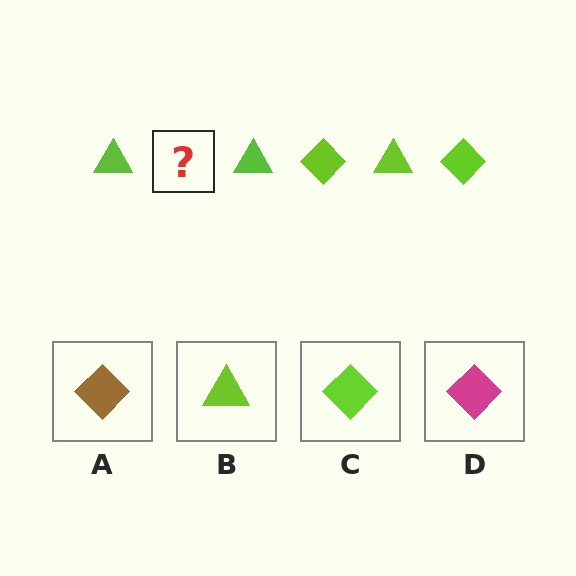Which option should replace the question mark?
Option C.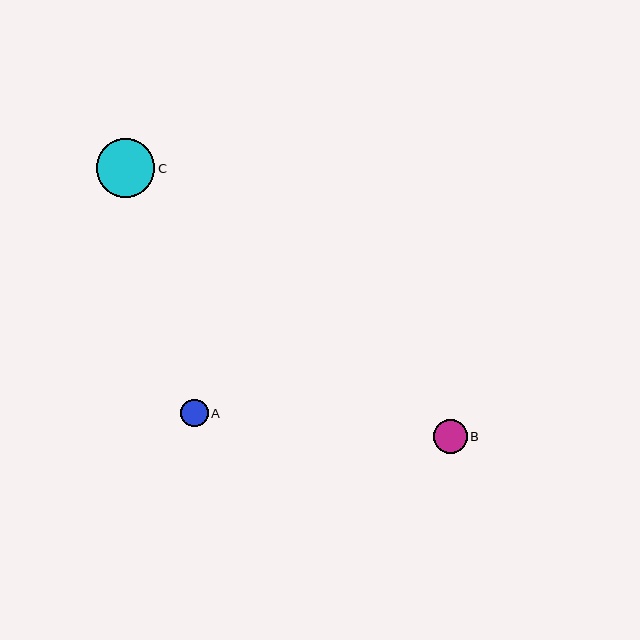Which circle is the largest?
Circle C is the largest with a size of approximately 59 pixels.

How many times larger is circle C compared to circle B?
Circle C is approximately 1.7 times the size of circle B.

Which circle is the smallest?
Circle A is the smallest with a size of approximately 28 pixels.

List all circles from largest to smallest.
From largest to smallest: C, B, A.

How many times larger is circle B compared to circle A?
Circle B is approximately 1.2 times the size of circle A.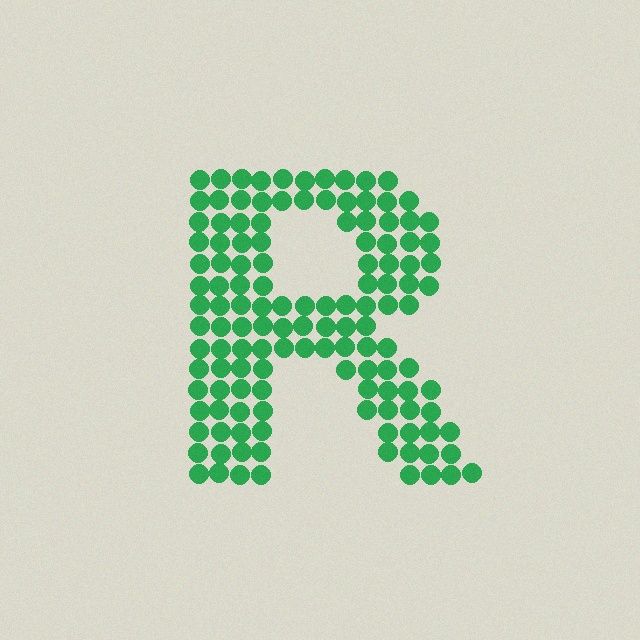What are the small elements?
The small elements are circles.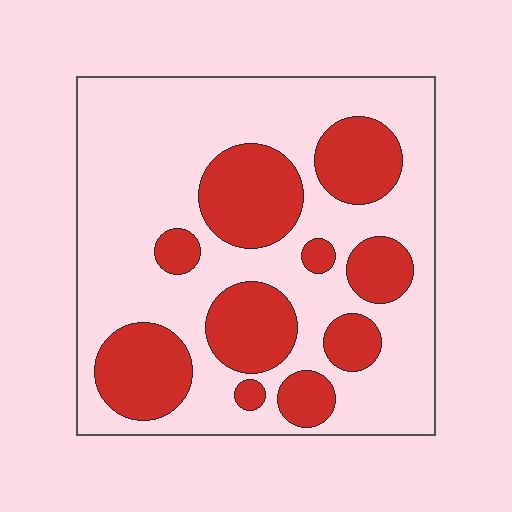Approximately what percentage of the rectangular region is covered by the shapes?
Approximately 30%.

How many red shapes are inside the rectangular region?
10.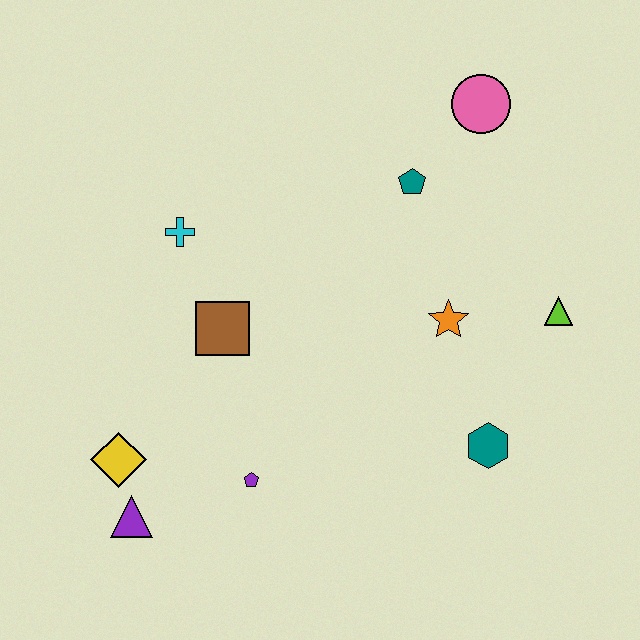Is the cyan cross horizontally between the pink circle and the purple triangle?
Yes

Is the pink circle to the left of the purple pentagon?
No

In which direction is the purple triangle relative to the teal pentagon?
The purple triangle is below the teal pentagon.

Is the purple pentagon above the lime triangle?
No